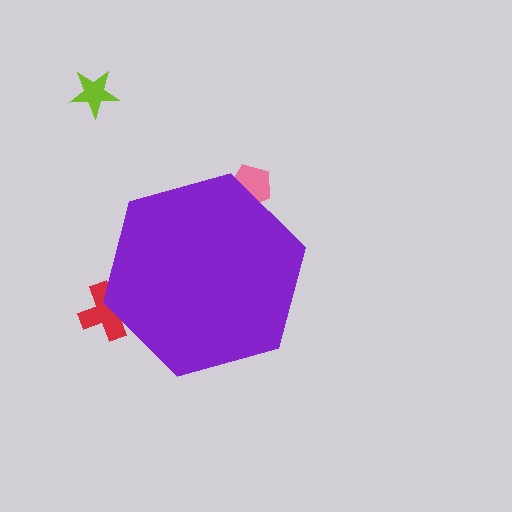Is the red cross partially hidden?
Yes, the red cross is partially hidden behind the purple hexagon.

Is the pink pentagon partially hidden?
Yes, the pink pentagon is partially hidden behind the purple hexagon.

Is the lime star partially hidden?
No, the lime star is fully visible.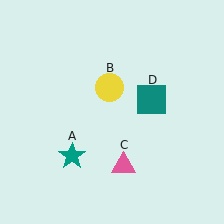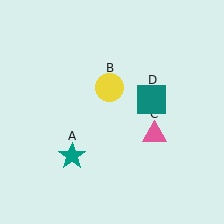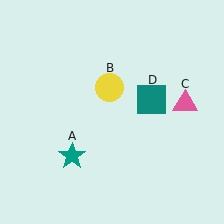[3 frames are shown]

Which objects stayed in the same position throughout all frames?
Teal star (object A) and yellow circle (object B) and teal square (object D) remained stationary.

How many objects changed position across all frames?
1 object changed position: pink triangle (object C).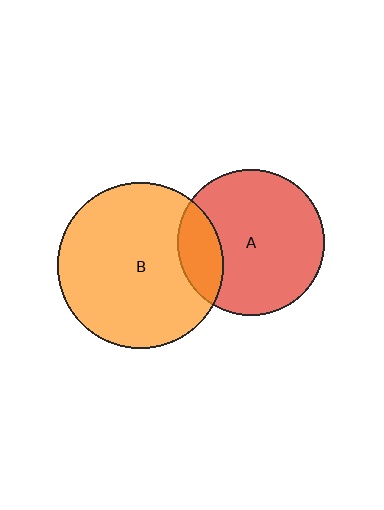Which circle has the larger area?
Circle B (orange).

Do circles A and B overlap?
Yes.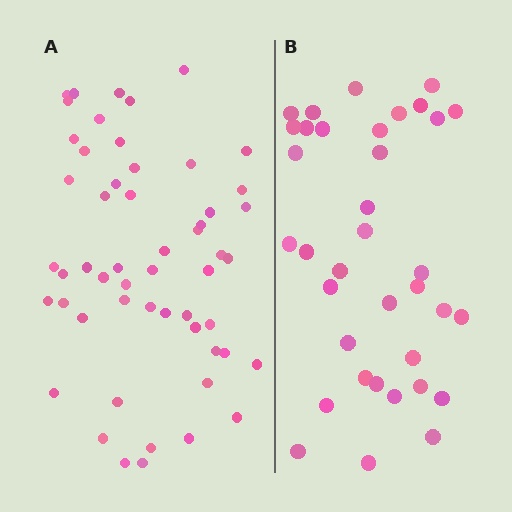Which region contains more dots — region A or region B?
Region A (the left region) has more dots.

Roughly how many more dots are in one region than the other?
Region A has approximately 20 more dots than region B.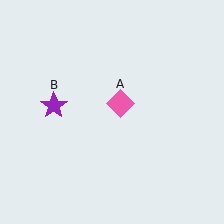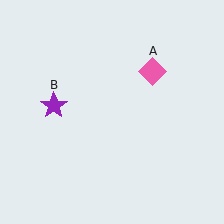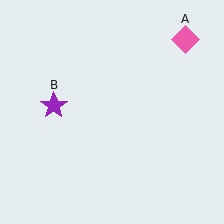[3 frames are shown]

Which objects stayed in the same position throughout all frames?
Purple star (object B) remained stationary.